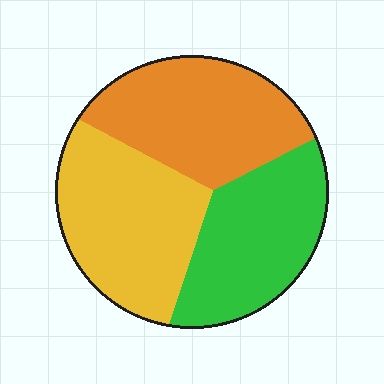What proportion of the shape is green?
Green takes up between a sixth and a third of the shape.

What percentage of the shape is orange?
Orange takes up between a third and a half of the shape.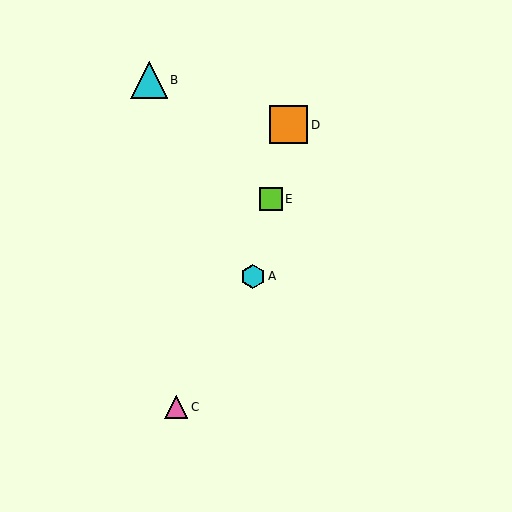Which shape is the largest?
The orange square (labeled D) is the largest.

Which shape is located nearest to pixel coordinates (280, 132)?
The orange square (labeled D) at (289, 125) is nearest to that location.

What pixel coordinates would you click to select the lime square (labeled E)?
Click at (271, 199) to select the lime square E.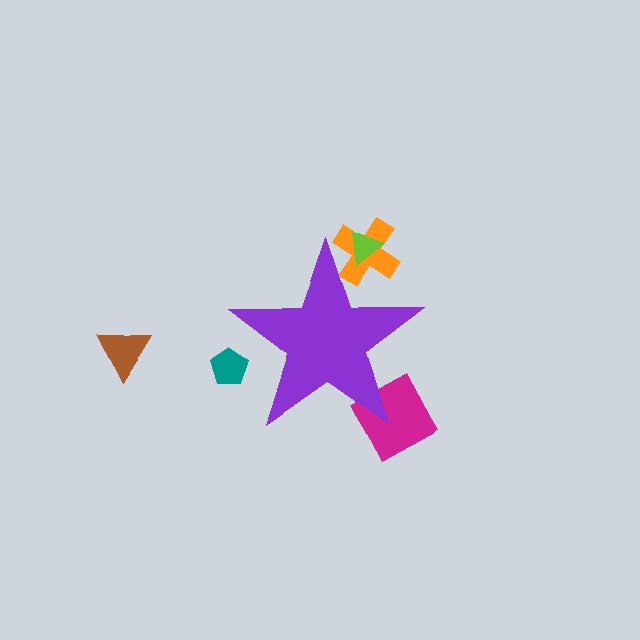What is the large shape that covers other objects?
A purple star.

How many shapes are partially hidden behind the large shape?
4 shapes are partially hidden.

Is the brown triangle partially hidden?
No, the brown triangle is fully visible.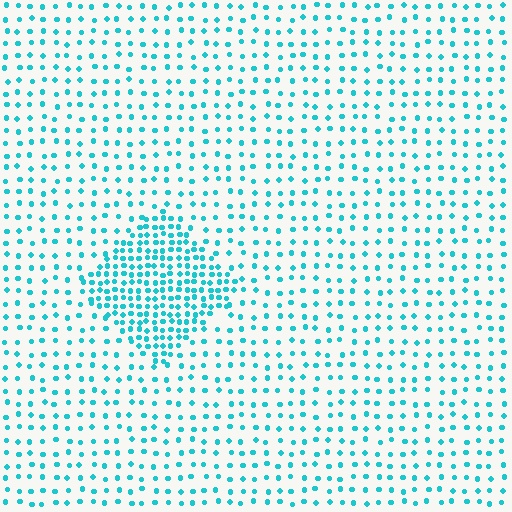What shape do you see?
I see a diamond.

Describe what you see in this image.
The image contains small cyan elements arranged at two different densities. A diamond-shaped region is visible where the elements are more densely packed than the surrounding area.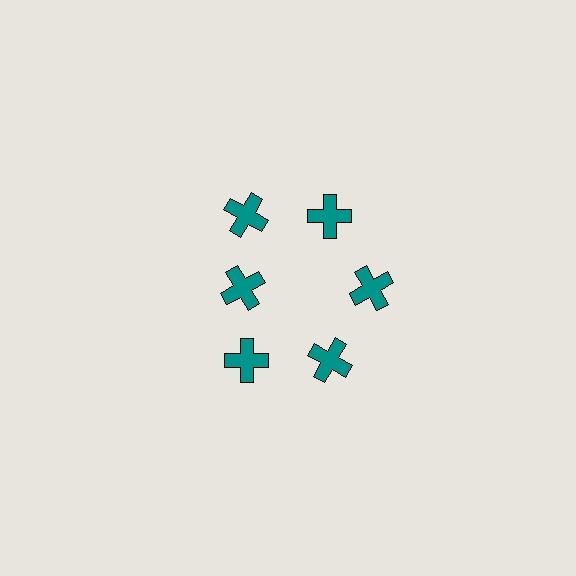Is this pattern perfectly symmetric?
No. The 6 teal crosses are arranged in a ring, but one element near the 9 o'clock position is pulled inward toward the center, breaking the 6-fold rotational symmetry.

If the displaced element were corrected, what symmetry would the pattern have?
It would have 6-fold rotational symmetry — the pattern would map onto itself every 60 degrees.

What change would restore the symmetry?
The symmetry would be restored by moving it outward, back onto the ring so that all 6 crosses sit at equal angles and equal distance from the center.